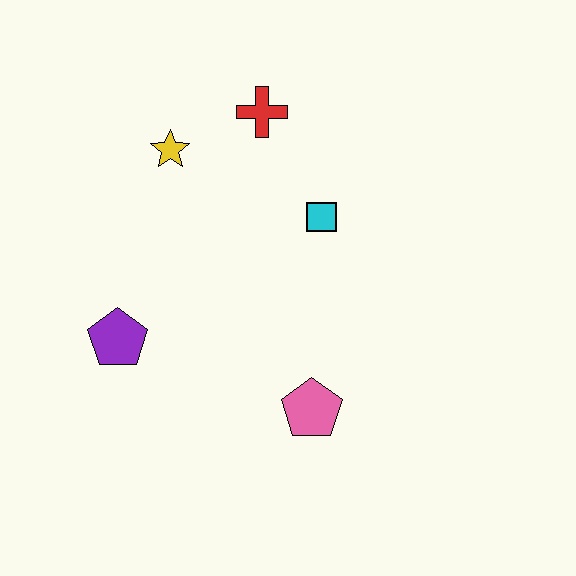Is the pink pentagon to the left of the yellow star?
No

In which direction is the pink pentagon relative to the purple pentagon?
The pink pentagon is to the right of the purple pentagon.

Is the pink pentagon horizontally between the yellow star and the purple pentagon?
No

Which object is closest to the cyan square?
The red cross is closest to the cyan square.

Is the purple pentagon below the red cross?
Yes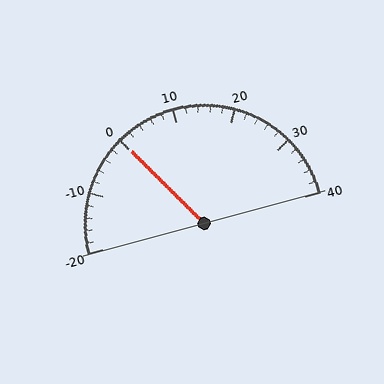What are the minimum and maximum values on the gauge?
The gauge ranges from -20 to 40.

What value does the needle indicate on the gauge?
The needle indicates approximately 0.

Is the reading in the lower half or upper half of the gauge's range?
The reading is in the lower half of the range (-20 to 40).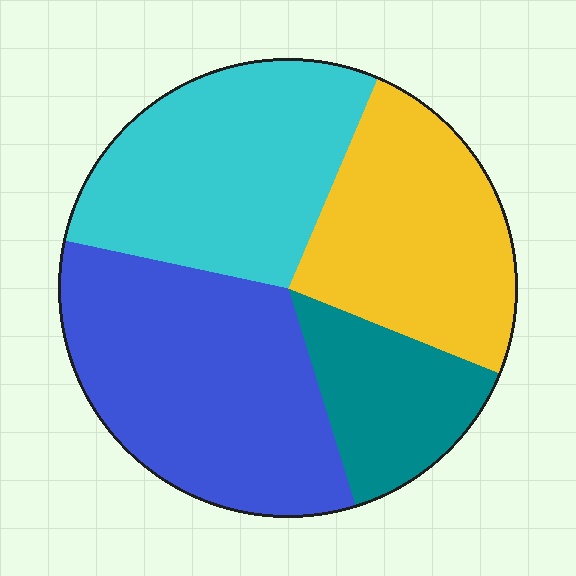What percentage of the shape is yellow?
Yellow takes up about one quarter (1/4) of the shape.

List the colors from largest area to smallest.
From largest to smallest: blue, cyan, yellow, teal.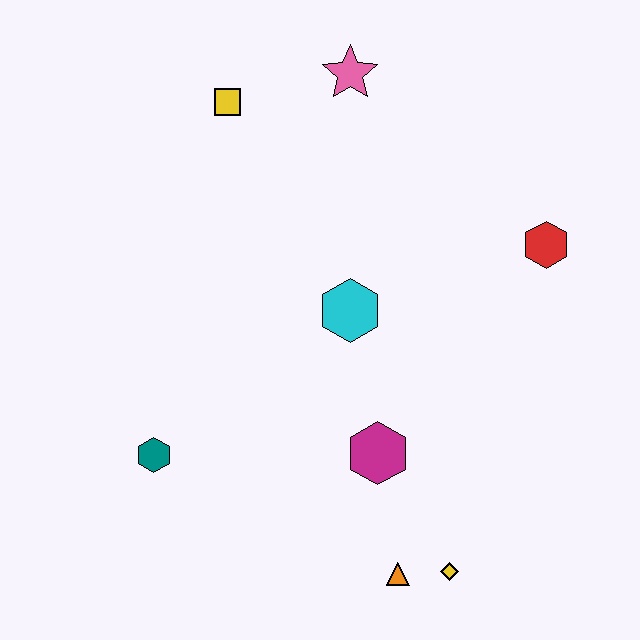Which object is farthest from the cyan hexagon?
The yellow diamond is farthest from the cyan hexagon.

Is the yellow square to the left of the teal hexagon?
No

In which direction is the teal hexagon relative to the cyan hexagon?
The teal hexagon is to the left of the cyan hexagon.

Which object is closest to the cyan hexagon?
The magenta hexagon is closest to the cyan hexagon.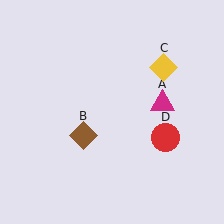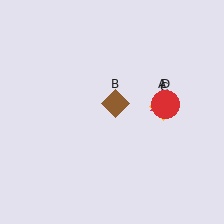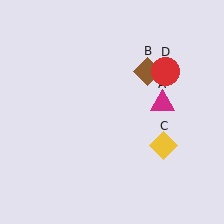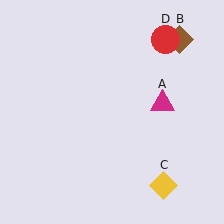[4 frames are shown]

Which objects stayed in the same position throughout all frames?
Magenta triangle (object A) remained stationary.